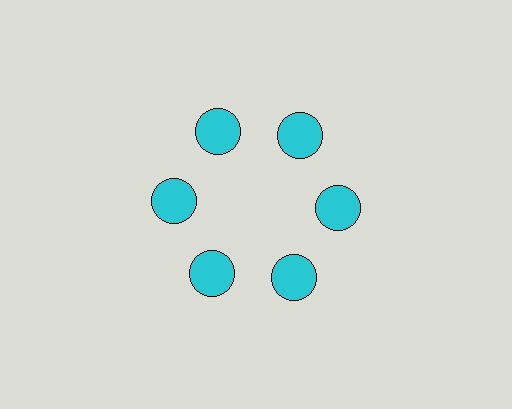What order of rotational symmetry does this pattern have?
This pattern has 6-fold rotational symmetry.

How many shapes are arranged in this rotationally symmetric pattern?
There are 6 shapes, arranged in 6 groups of 1.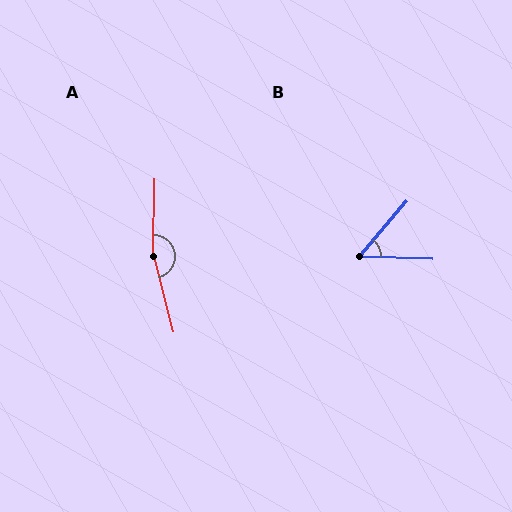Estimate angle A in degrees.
Approximately 164 degrees.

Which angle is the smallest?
B, at approximately 52 degrees.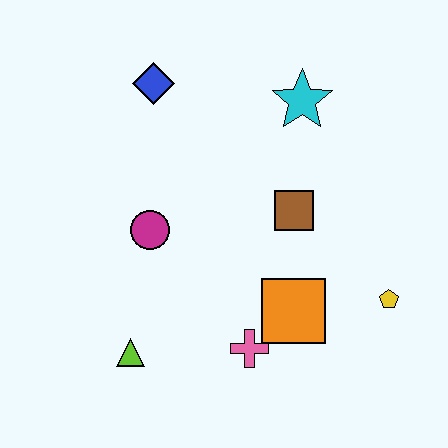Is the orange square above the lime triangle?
Yes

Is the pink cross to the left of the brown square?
Yes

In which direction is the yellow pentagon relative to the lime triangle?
The yellow pentagon is to the right of the lime triangle.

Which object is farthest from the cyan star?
The lime triangle is farthest from the cyan star.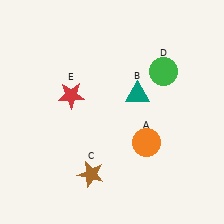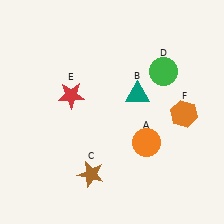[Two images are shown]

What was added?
An orange hexagon (F) was added in Image 2.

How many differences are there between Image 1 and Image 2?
There is 1 difference between the two images.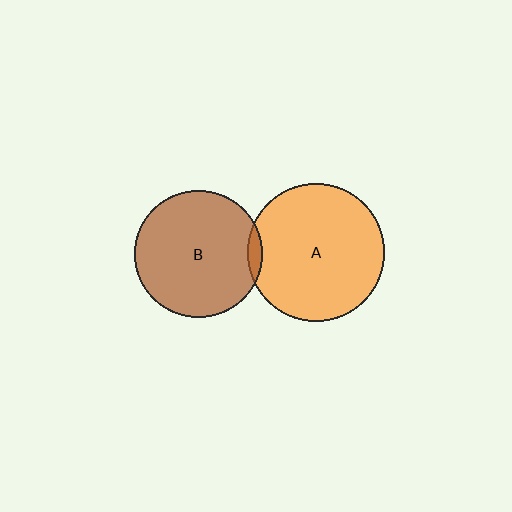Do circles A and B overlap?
Yes.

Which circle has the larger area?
Circle A (orange).